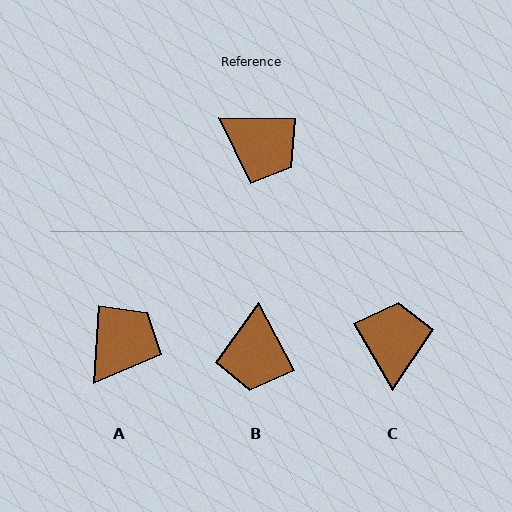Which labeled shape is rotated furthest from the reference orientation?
C, about 121 degrees away.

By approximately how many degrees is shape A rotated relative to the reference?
Approximately 87 degrees counter-clockwise.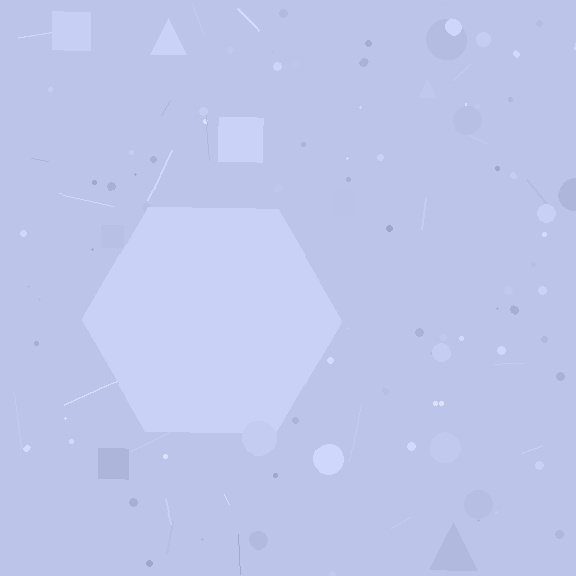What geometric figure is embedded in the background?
A hexagon is embedded in the background.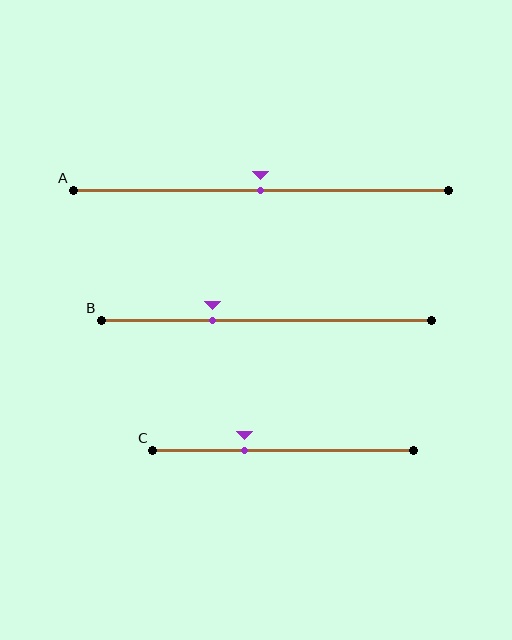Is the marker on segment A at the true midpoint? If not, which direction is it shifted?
Yes, the marker on segment A is at the true midpoint.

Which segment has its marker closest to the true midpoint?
Segment A has its marker closest to the true midpoint.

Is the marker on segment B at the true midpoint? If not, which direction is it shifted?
No, the marker on segment B is shifted to the left by about 16% of the segment length.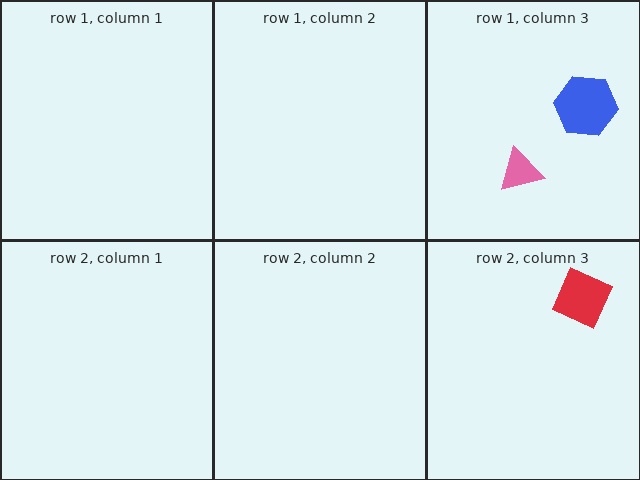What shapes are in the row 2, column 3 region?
The red square.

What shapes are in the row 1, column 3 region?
The pink triangle, the blue hexagon.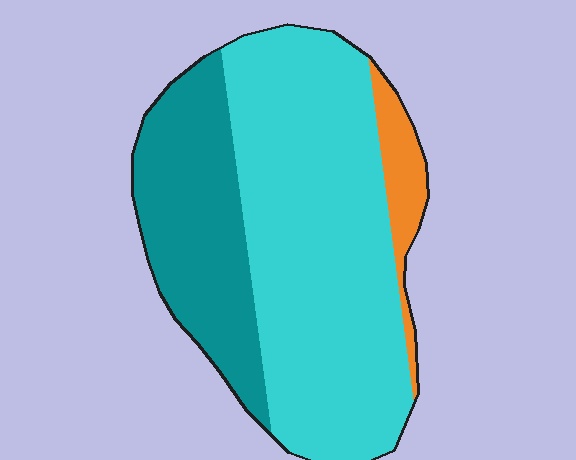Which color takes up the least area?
Orange, at roughly 10%.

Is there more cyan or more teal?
Cyan.